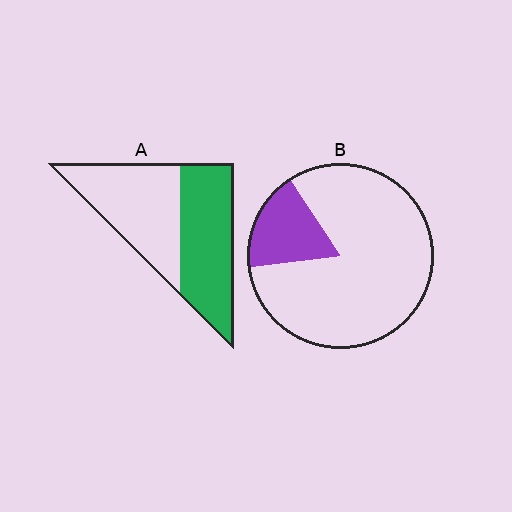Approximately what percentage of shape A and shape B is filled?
A is approximately 50% and B is approximately 20%.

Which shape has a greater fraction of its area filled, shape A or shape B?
Shape A.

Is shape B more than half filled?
No.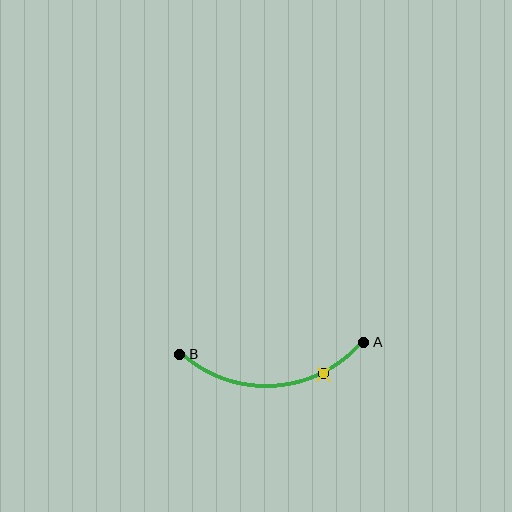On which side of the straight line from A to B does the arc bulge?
The arc bulges below the straight line connecting A and B.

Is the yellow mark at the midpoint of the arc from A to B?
No. The yellow mark lies on the arc but is closer to endpoint A. The arc midpoint would be at the point on the curve equidistant along the arc from both A and B.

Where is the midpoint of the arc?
The arc midpoint is the point on the curve farthest from the straight line joining A and B. It sits below that line.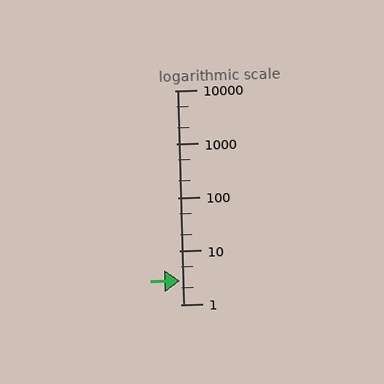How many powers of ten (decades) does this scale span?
The scale spans 4 decades, from 1 to 10000.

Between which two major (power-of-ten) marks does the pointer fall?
The pointer is between 1 and 10.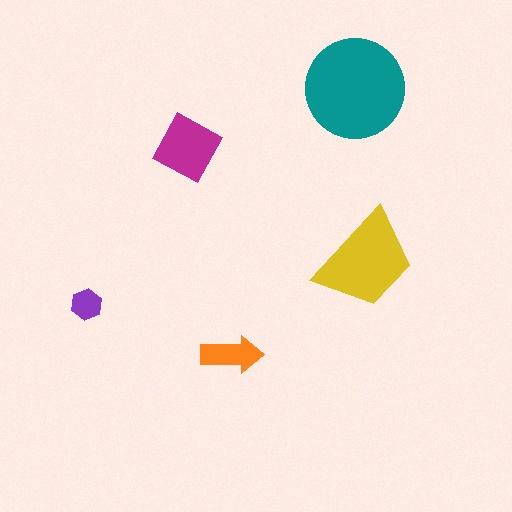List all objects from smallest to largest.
The purple hexagon, the orange arrow, the magenta square, the yellow trapezoid, the teal circle.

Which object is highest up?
The teal circle is topmost.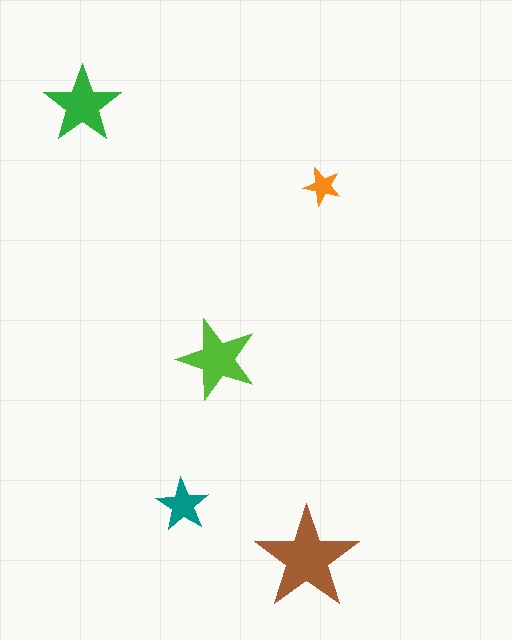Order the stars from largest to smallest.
the brown one, the lime one, the green one, the teal one, the orange one.